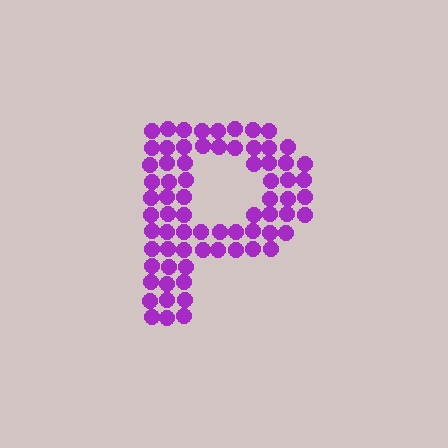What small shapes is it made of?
It is made of small circles.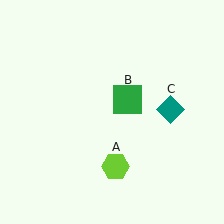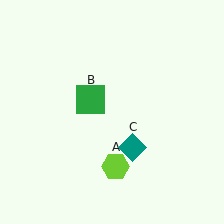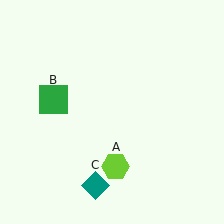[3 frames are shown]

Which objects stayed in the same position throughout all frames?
Lime hexagon (object A) remained stationary.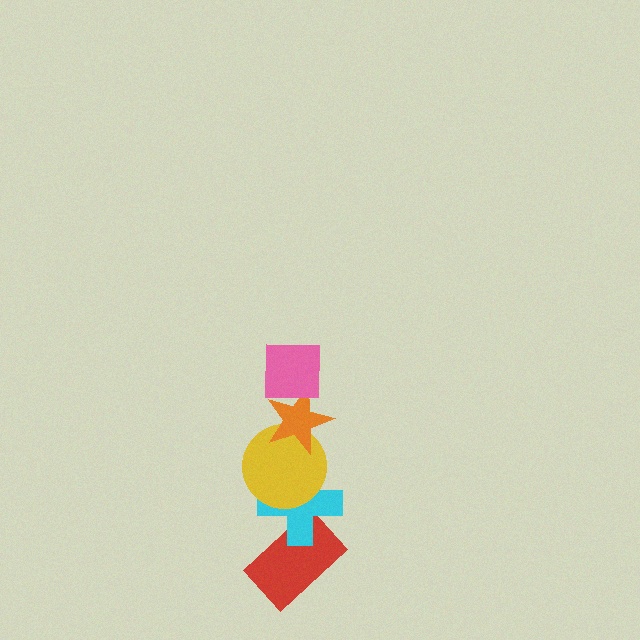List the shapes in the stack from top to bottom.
From top to bottom: the pink square, the orange star, the yellow circle, the cyan cross, the red rectangle.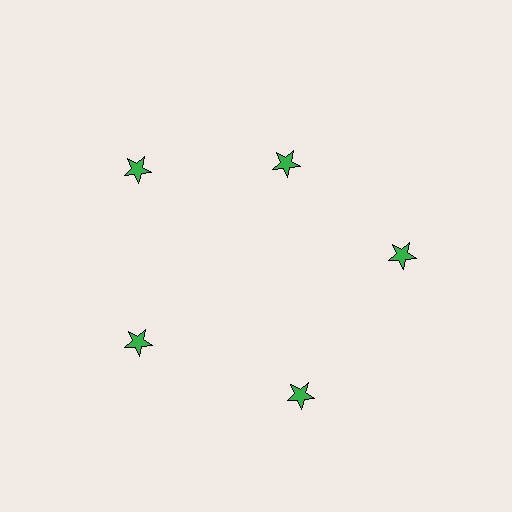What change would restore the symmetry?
The symmetry would be restored by moving it outward, back onto the ring so that all 5 stars sit at equal angles and equal distance from the center.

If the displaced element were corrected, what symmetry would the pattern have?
It would have 5-fold rotational symmetry — the pattern would map onto itself every 72 degrees.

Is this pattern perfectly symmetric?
No. The 5 green stars are arranged in a ring, but one element near the 1 o'clock position is pulled inward toward the center, breaking the 5-fold rotational symmetry.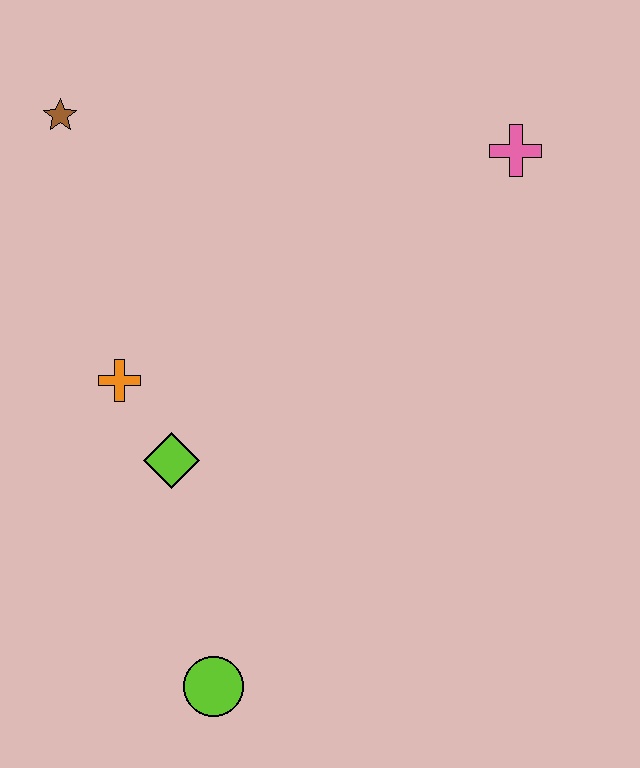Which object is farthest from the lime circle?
The pink cross is farthest from the lime circle.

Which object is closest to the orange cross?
The lime diamond is closest to the orange cross.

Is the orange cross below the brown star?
Yes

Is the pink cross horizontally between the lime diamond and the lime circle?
No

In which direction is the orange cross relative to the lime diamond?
The orange cross is above the lime diamond.